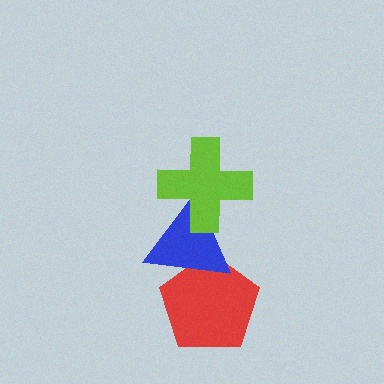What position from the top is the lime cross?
The lime cross is 1st from the top.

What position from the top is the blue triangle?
The blue triangle is 2nd from the top.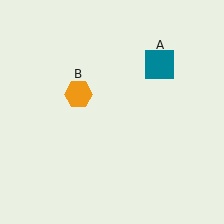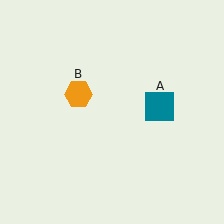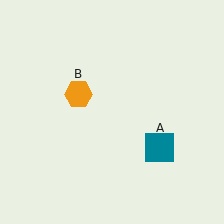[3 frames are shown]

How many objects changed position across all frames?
1 object changed position: teal square (object A).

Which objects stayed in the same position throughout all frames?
Orange hexagon (object B) remained stationary.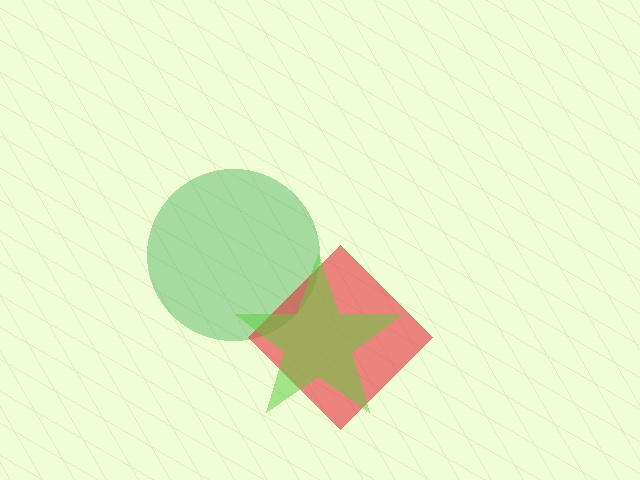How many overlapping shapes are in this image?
There are 3 overlapping shapes in the image.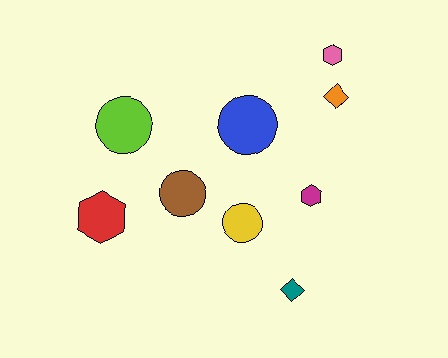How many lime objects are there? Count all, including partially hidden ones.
There is 1 lime object.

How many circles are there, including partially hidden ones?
There are 4 circles.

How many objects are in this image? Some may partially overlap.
There are 9 objects.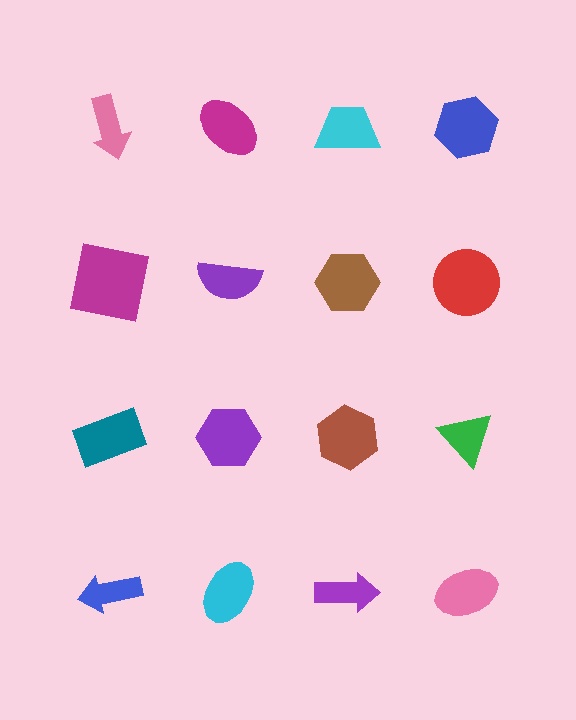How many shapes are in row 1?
4 shapes.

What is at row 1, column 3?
A cyan trapezoid.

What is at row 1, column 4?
A blue hexagon.